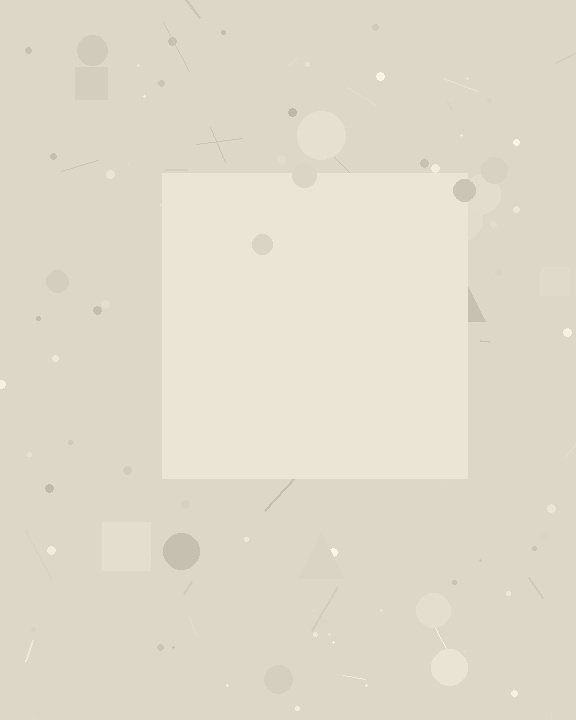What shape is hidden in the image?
A square is hidden in the image.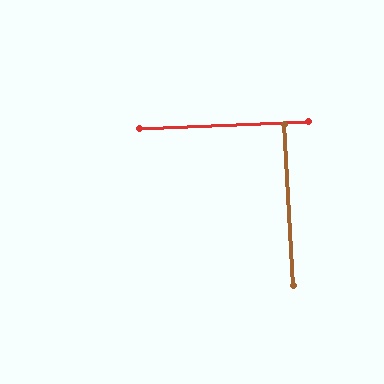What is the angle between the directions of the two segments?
Approximately 89 degrees.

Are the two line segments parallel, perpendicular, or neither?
Perpendicular — they meet at approximately 89°.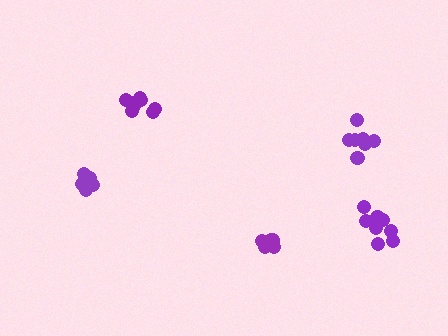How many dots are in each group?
Group 1: 7 dots, Group 2: 9 dots, Group 3: 8 dots, Group 4: 7 dots, Group 5: 7 dots (38 total).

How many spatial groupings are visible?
There are 5 spatial groupings.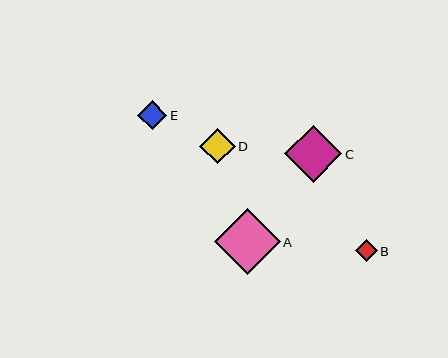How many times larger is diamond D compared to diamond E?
Diamond D is approximately 1.2 times the size of diamond E.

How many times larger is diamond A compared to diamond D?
Diamond A is approximately 1.8 times the size of diamond D.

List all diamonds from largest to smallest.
From largest to smallest: A, C, D, E, B.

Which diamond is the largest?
Diamond A is the largest with a size of approximately 66 pixels.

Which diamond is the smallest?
Diamond B is the smallest with a size of approximately 22 pixels.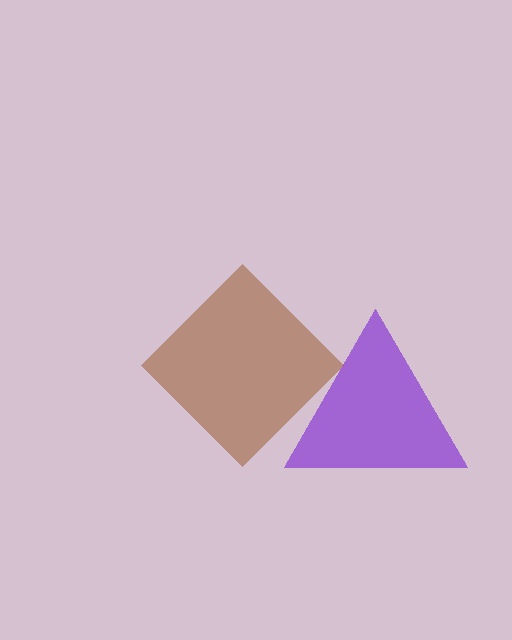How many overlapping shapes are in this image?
There are 2 overlapping shapes in the image.